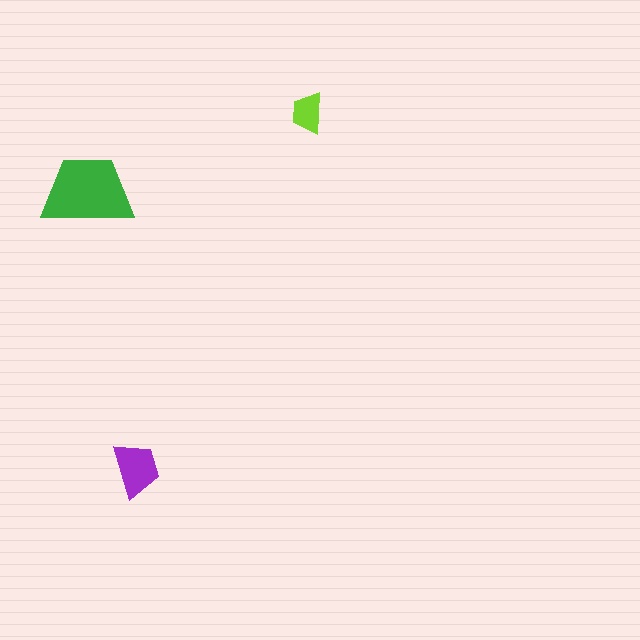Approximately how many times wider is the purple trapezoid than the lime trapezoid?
About 1.5 times wider.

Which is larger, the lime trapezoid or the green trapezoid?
The green one.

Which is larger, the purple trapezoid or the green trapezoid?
The green one.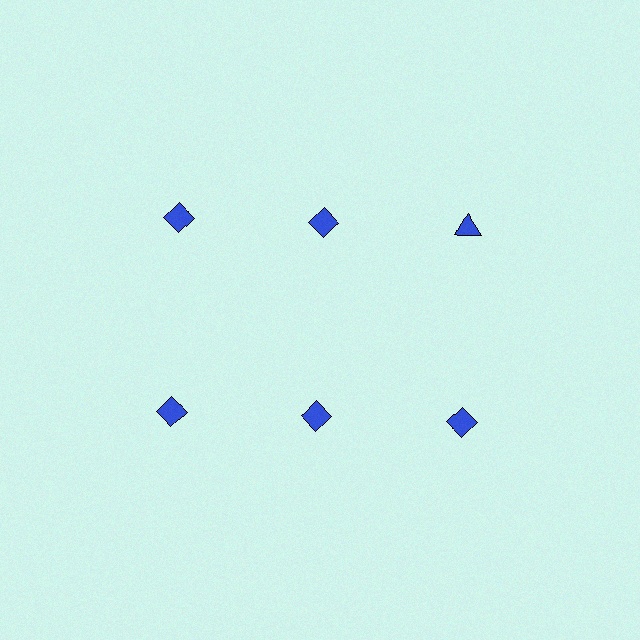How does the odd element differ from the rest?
It has a different shape: triangle instead of diamond.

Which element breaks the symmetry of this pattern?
The blue triangle in the top row, center column breaks the symmetry. All other shapes are blue diamonds.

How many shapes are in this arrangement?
There are 6 shapes arranged in a grid pattern.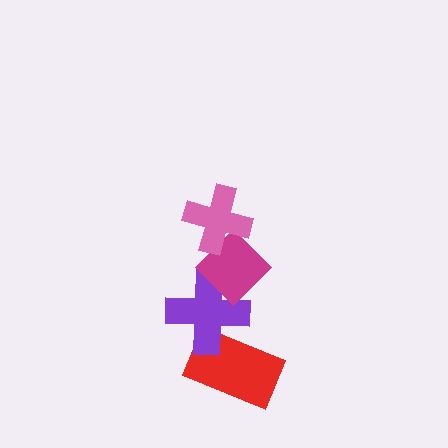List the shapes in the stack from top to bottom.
From top to bottom: the pink cross, the magenta diamond, the purple cross, the red rectangle.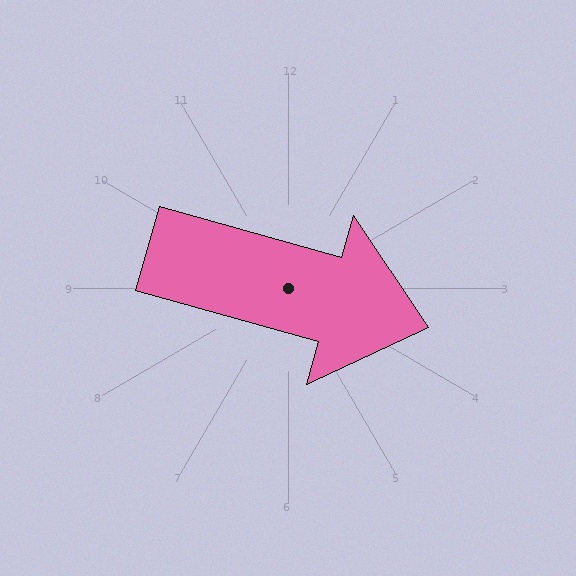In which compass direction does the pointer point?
East.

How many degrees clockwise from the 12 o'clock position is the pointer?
Approximately 106 degrees.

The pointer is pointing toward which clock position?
Roughly 4 o'clock.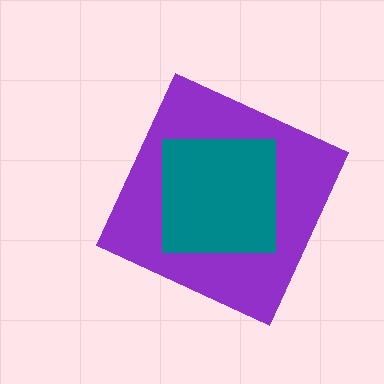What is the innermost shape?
The teal square.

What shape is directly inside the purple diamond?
The teal square.